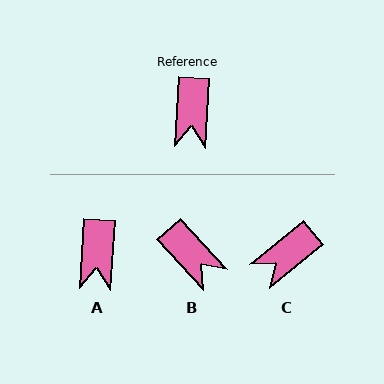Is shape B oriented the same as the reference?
No, it is off by about 46 degrees.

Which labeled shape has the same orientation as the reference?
A.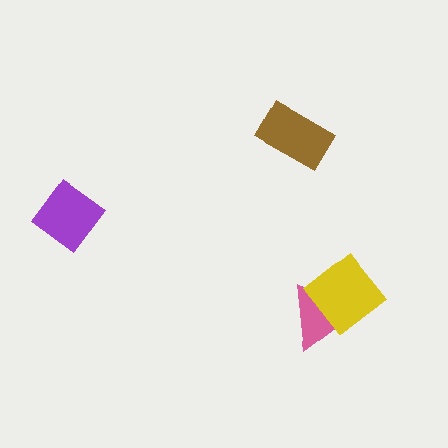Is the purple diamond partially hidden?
No, no other shape covers it.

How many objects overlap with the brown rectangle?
0 objects overlap with the brown rectangle.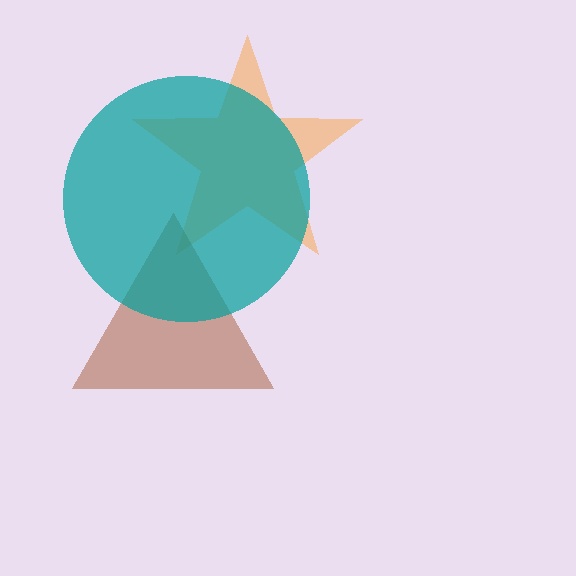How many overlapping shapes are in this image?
There are 3 overlapping shapes in the image.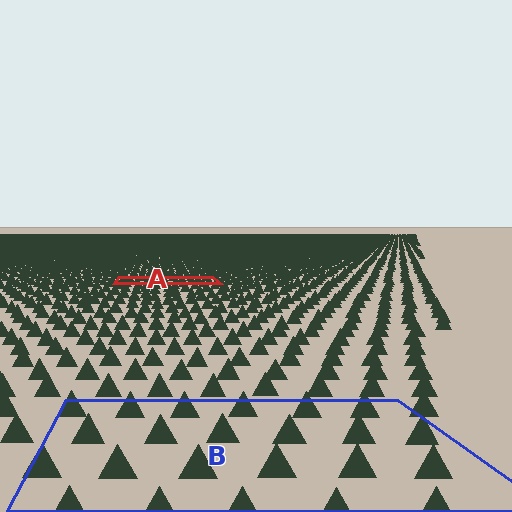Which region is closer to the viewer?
Region B is closer. The texture elements there are larger and more spread out.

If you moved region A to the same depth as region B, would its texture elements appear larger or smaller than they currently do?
They would appear larger. At a closer depth, the same texture elements are projected at a bigger on-screen size.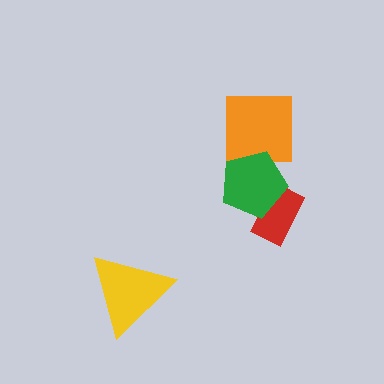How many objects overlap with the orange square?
1 object overlaps with the orange square.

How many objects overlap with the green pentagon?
2 objects overlap with the green pentagon.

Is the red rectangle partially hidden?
Yes, it is partially covered by another shape.